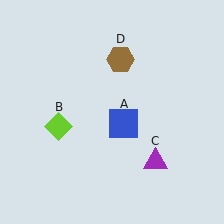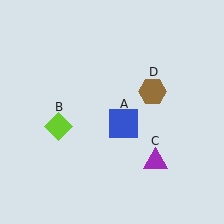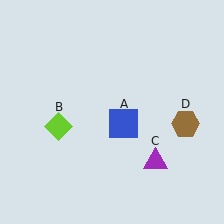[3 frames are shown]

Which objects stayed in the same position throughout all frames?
Blue square (object A) and lime diamond (object B) and purple triangle (object C) remained stationary.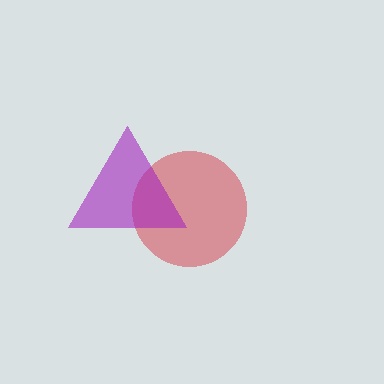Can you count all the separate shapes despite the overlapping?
Yes, there are 2 separate shapes.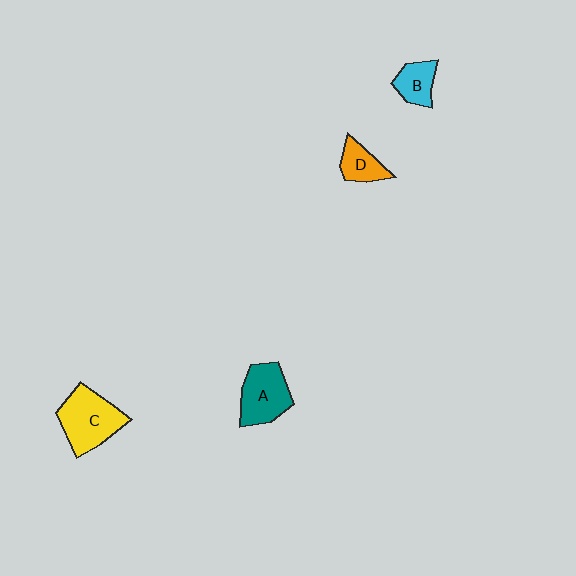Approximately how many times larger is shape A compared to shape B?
Approximately 1.7 times.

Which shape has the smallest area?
Shape D (orange).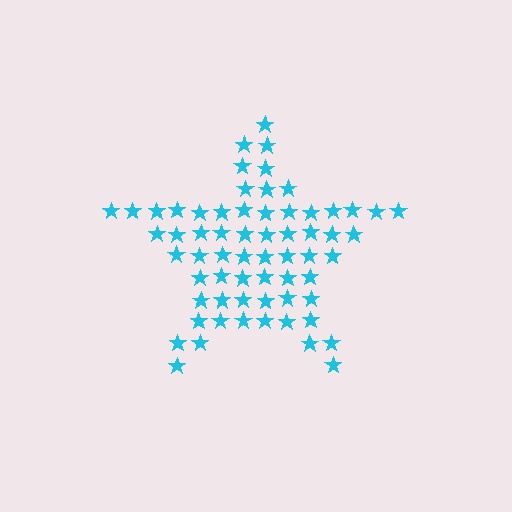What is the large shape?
The large shape is a star.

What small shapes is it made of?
It is made of small stars.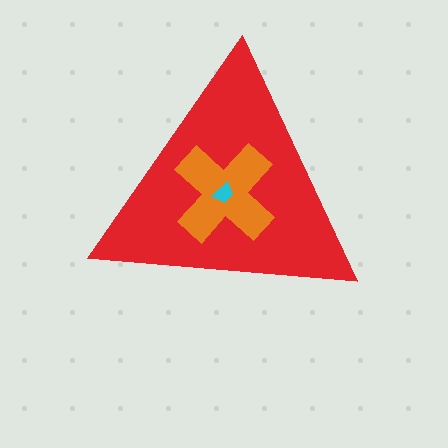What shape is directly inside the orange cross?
The cyan trapezoid.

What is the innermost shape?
The cyan trapezoid.